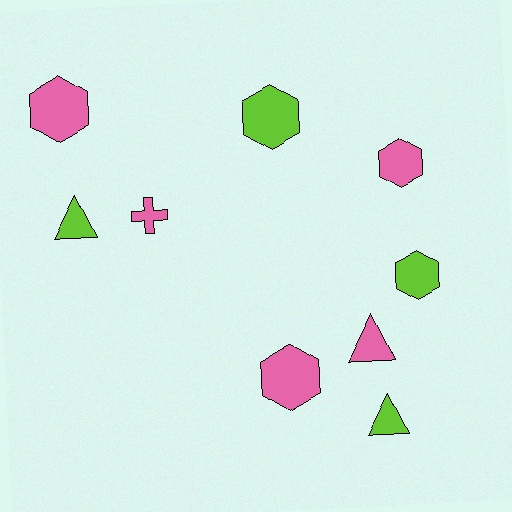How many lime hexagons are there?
There are 2 lime hexagons.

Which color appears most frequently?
Pink, with 5 objects.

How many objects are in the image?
There are 9 objects.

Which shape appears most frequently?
Hexagon, with 5 objects.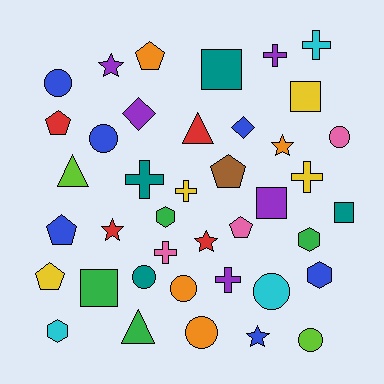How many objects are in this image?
There are 40 objects.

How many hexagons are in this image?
There are 4 hexagons.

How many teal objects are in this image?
There are 4 teal objects.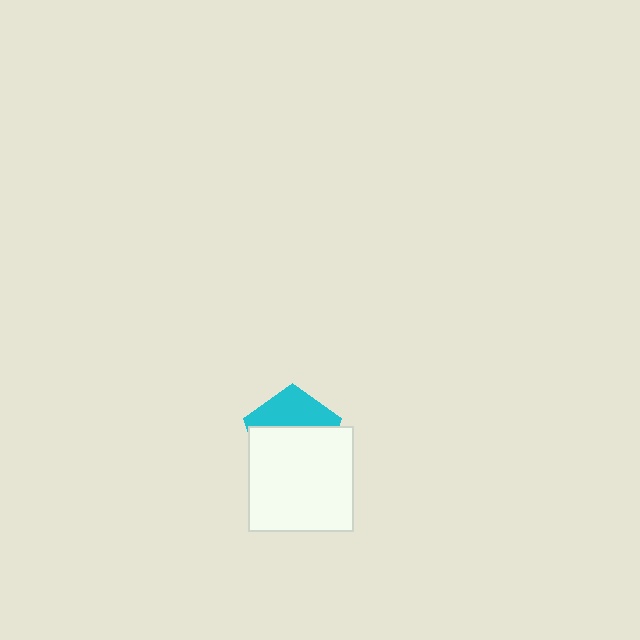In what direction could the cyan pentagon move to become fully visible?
The cyan pentagon could move up. That would shift it out from behind the white square entirely.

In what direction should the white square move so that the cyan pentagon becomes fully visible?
The white square should move down. That is the shortest direction to clear the overlap and leave the cyan pentagon fully visible.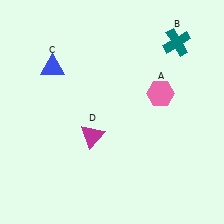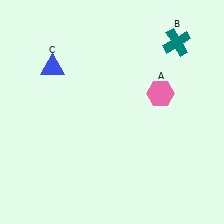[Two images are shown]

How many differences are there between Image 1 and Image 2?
There is 1 difference between the two images.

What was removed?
The magenta triangle (D) was removed in Image 2.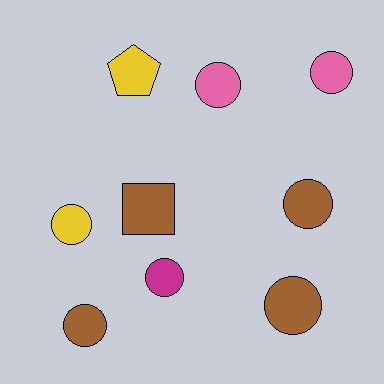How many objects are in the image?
There are 9 objects.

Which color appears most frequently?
Brown, with 4 objects.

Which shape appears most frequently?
Circle, with 7 objects.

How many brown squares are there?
There is 1 brown square.